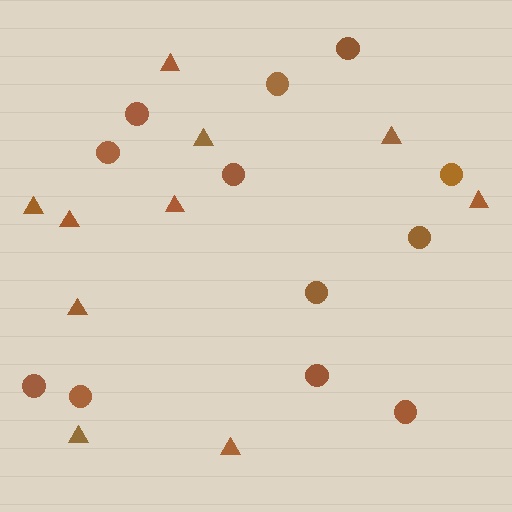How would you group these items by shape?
There are 2 groups: one group of triangles (10) and one group of circles (12).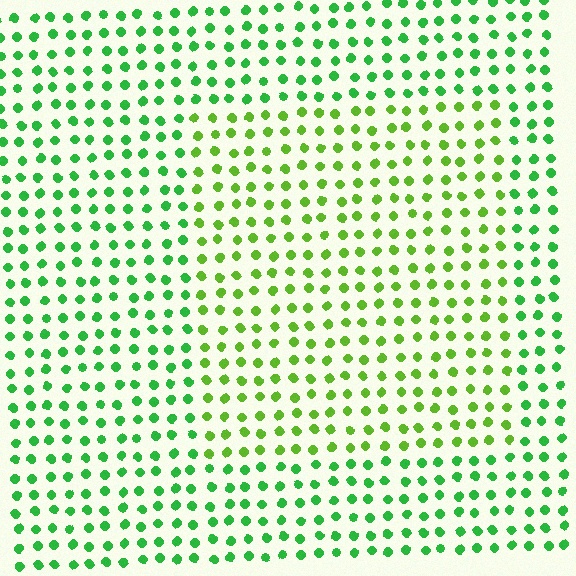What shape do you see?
I see a rectangle.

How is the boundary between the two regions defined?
The boundary is defined purely by a slight shift in hue (about 30 degrees). Spacing, size, and orientation are identical on both sides.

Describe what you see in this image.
The image is filled with small green elements in a uniform arrangement. A rectangle-shaped region is visible where the elements are tinted to a slightly different hue, forming a subtle color boundary.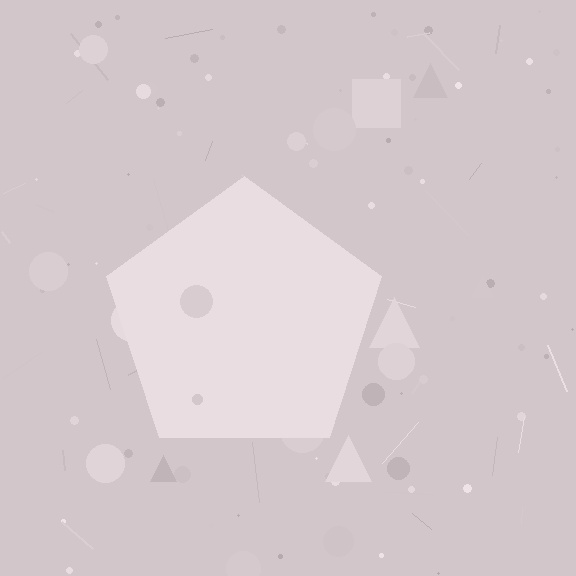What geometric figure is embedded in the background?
A pentagon is embedded in the background.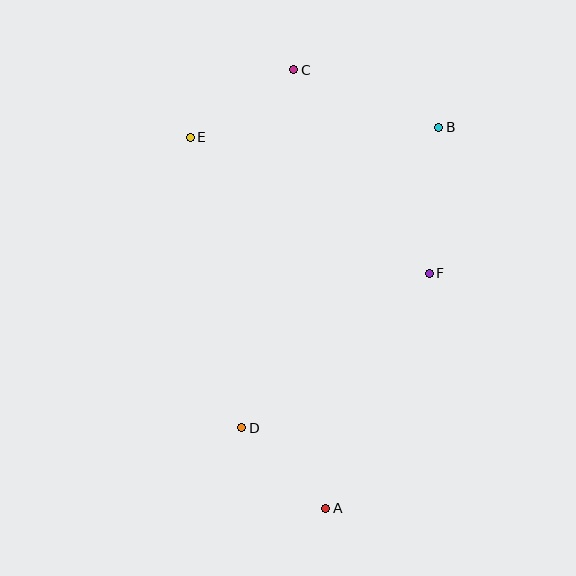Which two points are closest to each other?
Points A and D are closest to each other.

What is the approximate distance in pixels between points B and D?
The distance between B and D is approximately 359 pixels.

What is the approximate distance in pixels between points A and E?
The distance between A and E is approximately 395 pixels.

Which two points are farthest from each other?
Points A and C are farthest from each other.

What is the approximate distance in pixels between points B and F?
The distance between B and F is approximately 146 pixels.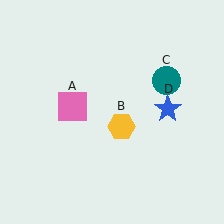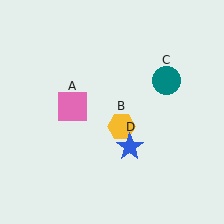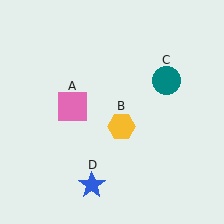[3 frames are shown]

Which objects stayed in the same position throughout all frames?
Pink square (object A) and yellow hexagon (object B) and teal circle (object C) remained stationary.